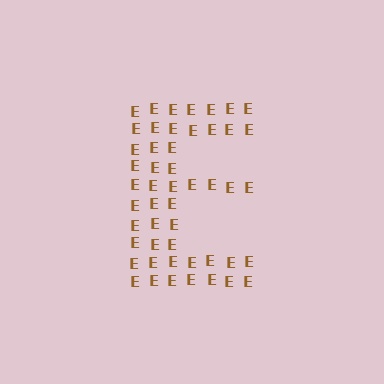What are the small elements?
The small elements are letter E's.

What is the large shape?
The large shape is the letter E.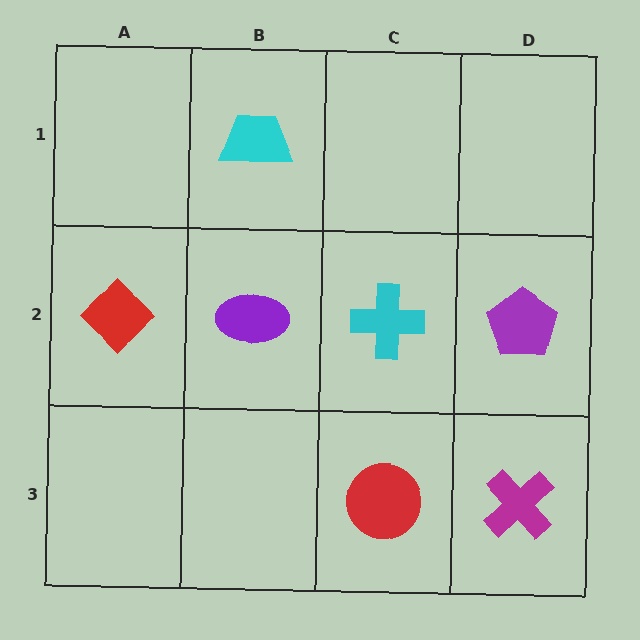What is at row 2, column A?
A red diamond.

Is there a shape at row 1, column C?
No, that cell is empty.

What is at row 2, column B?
A purple ellipse.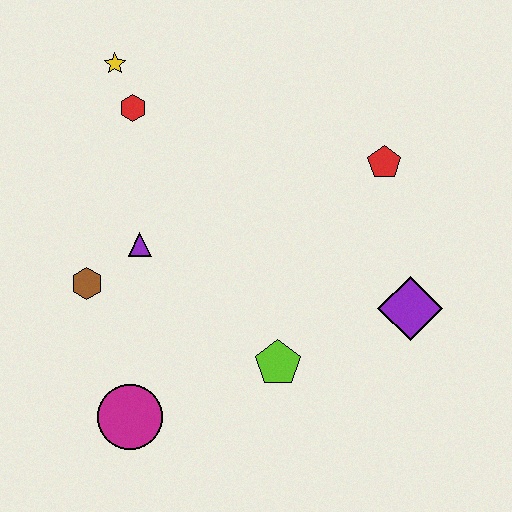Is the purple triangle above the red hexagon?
No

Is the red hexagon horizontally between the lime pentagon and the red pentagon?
No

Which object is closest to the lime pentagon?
The purple diamond is closest to the lime pentagon.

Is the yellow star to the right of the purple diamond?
No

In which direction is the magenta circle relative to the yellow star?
The magenta circle is below the yellow star.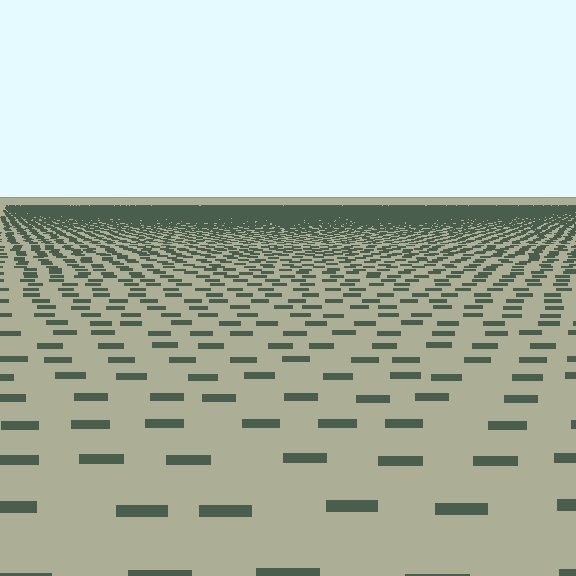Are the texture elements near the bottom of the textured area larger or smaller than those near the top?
Larger. Near the bottom, elements are closer to the viewer and appear at a bigger on-screen size.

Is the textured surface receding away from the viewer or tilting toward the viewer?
The surface is receding away from the viewer. Texture elements get smaller and denser toward the top.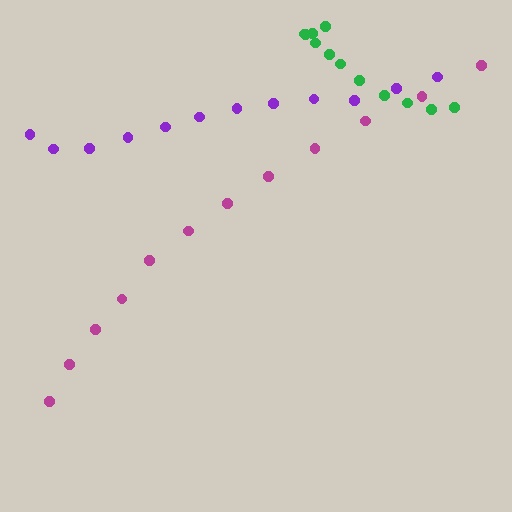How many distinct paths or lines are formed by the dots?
There are 3 distinct paths.